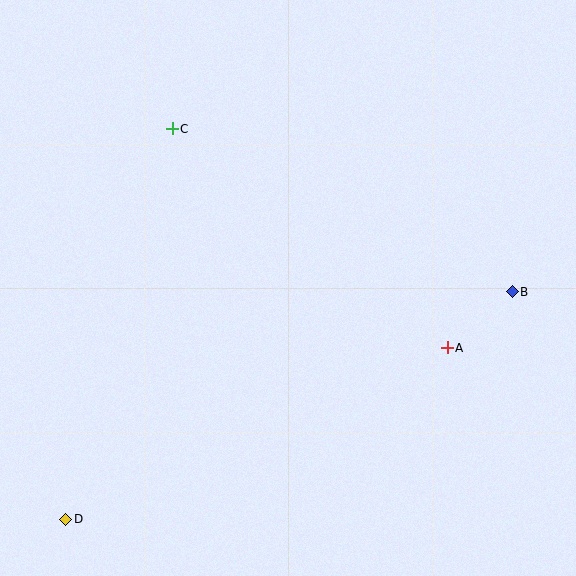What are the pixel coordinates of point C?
Point C is at (172, 129).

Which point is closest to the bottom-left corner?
Point D is closest to the bottom-left corner.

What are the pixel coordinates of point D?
Point D is at (66, 519).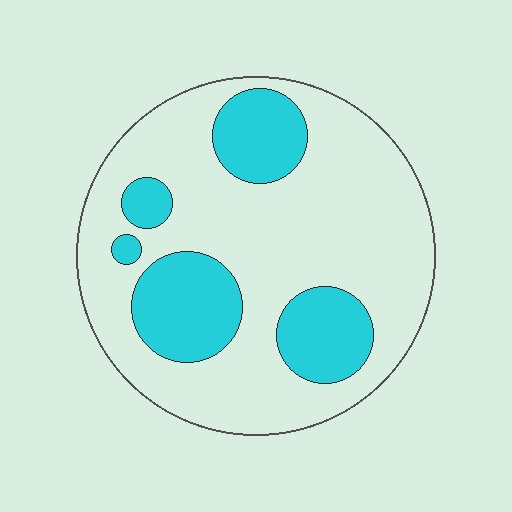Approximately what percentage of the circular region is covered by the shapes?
Approximately 25%.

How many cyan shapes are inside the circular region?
5.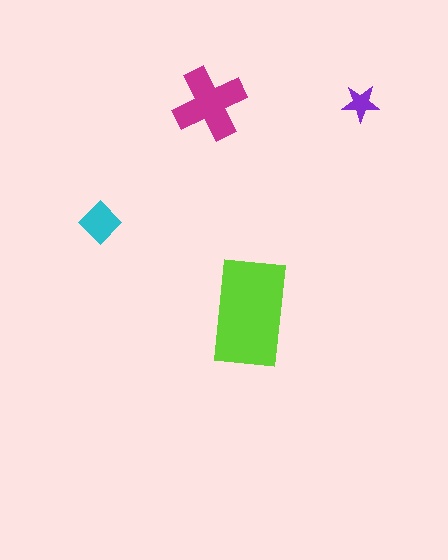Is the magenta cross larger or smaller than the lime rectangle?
Smaller.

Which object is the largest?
The lime rectangle.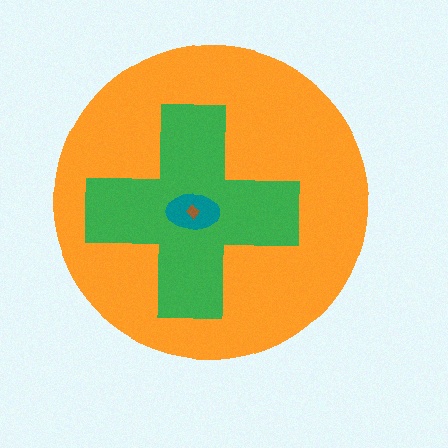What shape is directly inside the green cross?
The teal ellipse.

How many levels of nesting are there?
4.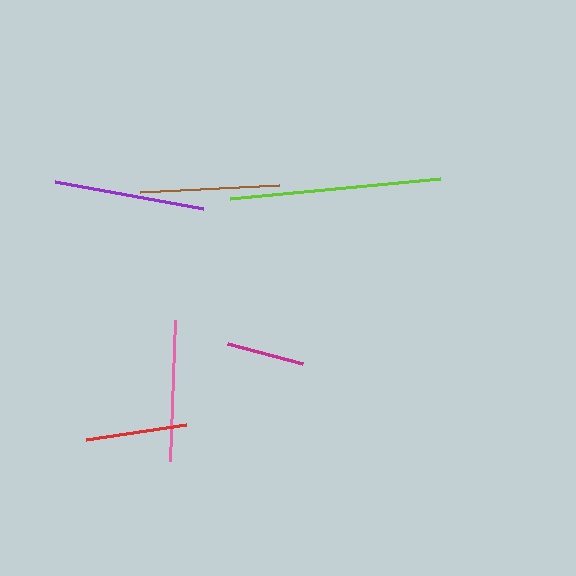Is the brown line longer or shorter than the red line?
The brown line is longer than the red line.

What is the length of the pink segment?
The pink segment is approximately 141 pixels long.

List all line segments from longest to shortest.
From longest to shortest: lime, purple, pink, brown, red, magenta.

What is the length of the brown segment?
The brown segment is approximately 139 pixels long.